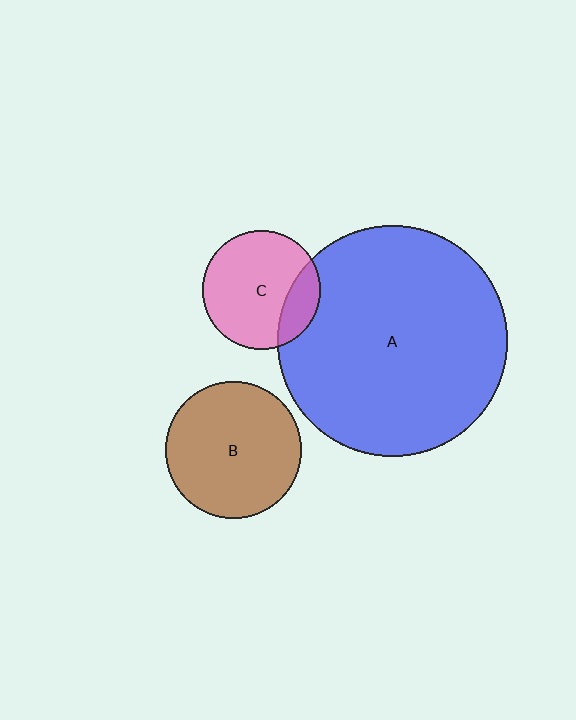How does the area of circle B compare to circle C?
Approximately 1.3 times.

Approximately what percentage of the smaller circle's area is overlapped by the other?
Approximately 20%.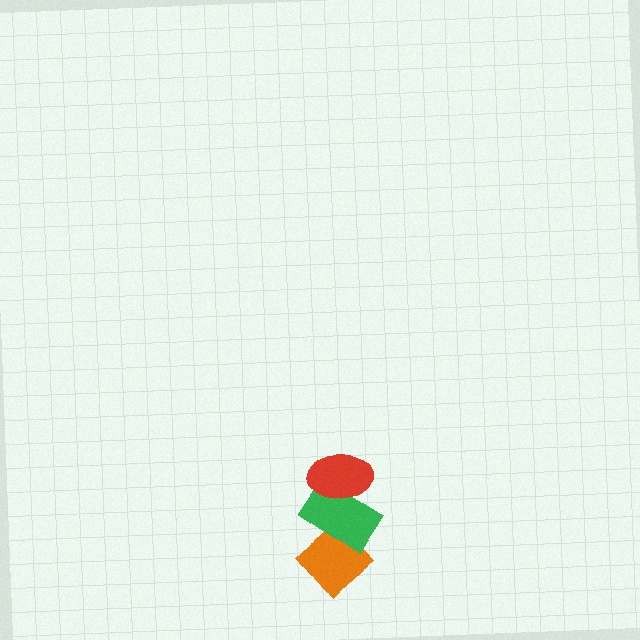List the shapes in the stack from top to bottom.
From top to bottom: the red ellipse, the green rectangle, the orange diamond.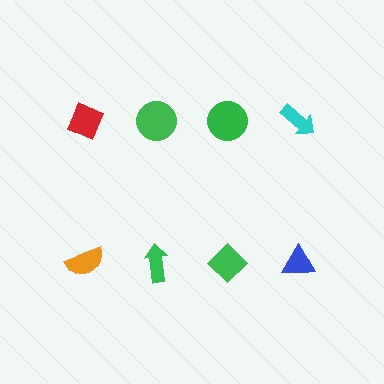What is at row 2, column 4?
A blue triangle.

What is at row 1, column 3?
A green circle.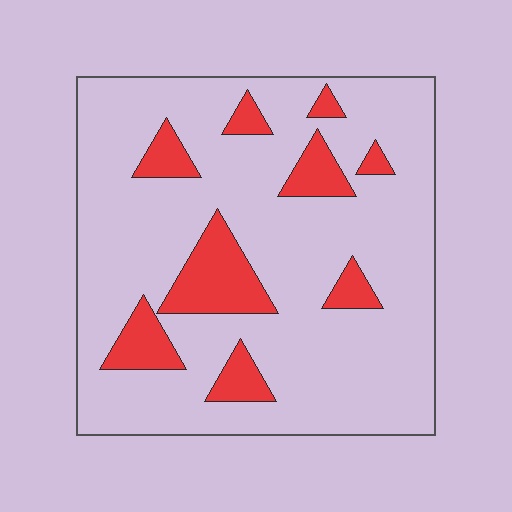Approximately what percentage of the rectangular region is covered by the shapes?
Approximately 15%.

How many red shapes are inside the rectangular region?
9.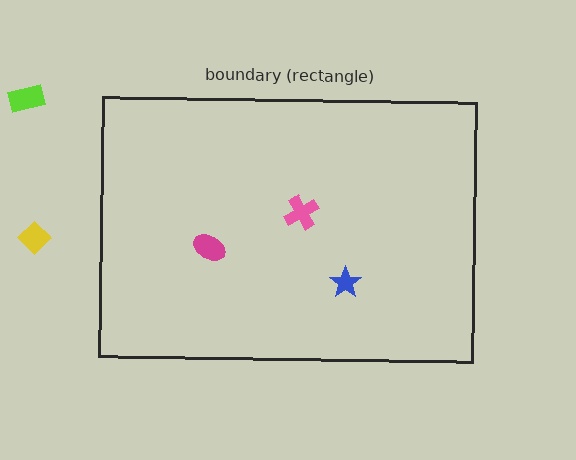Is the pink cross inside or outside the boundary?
Inside.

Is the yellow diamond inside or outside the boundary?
Outside.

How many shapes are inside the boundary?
3 inside, 2 outside.